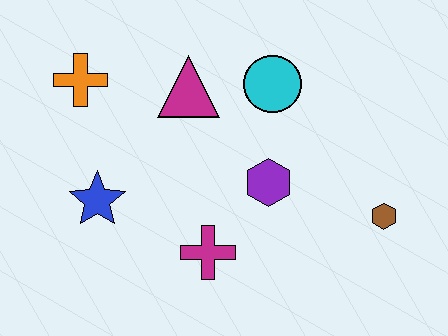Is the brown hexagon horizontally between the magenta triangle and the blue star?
No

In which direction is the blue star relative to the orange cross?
The blue star is below the orange cross.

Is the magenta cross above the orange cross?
No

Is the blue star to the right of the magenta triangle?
No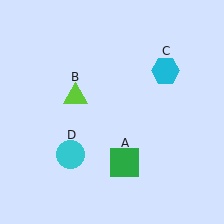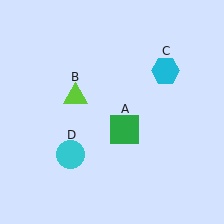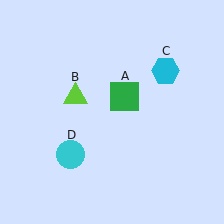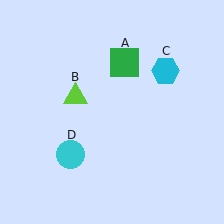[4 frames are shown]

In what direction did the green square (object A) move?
The green square (object A) moved up.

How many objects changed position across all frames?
1 object changed position: green square (object A).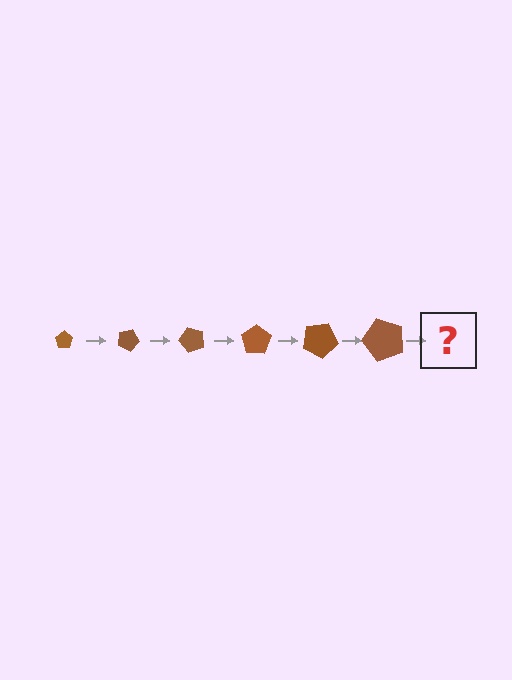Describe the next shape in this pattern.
It should be a pentagon, larger than the previous one and rotated 150 degrees from the start.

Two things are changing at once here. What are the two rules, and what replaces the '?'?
The two rules are that the pentagon grows larger each step and it rotates 25 degrees each step. The '?' should be a pentagon, larger than the previous one and rotated 150 degrees from the start.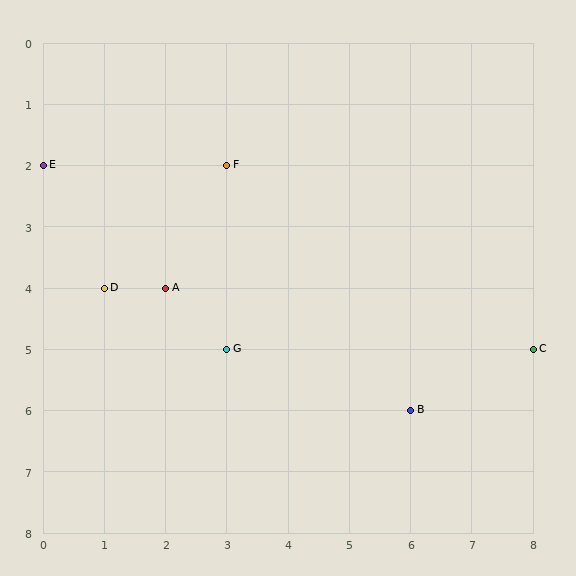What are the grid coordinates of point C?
Point C is at grid coordinates (8, 5).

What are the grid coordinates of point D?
Point D is at grid coordinates (1, 4).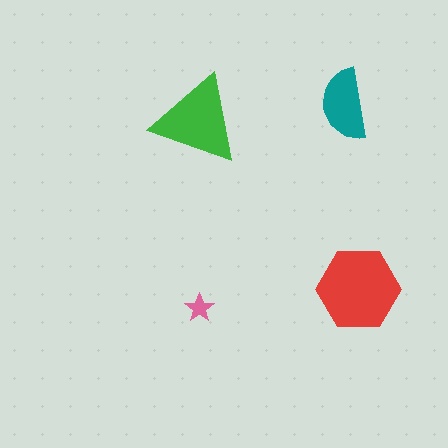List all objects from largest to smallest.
The red hexagon, the green triangle, the teal semicircle, the pink star.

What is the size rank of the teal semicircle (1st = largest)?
3rd.